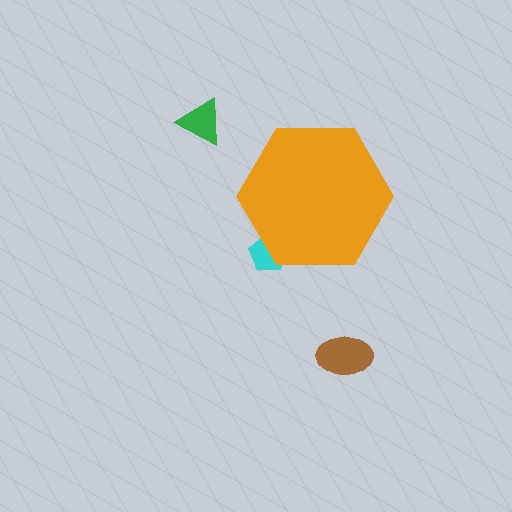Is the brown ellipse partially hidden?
No, the brown ellipse is fully visible.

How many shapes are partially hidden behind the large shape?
1 shape is partially hidden.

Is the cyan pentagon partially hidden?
Yes, the cyan pentagon is partially hidden behind the orange hexagon.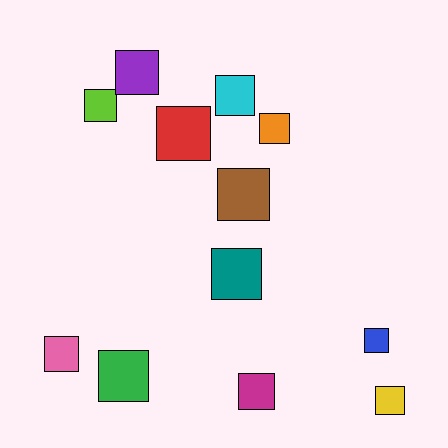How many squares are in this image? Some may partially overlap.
There are 12 squares.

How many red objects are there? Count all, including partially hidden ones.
There is 1 red object.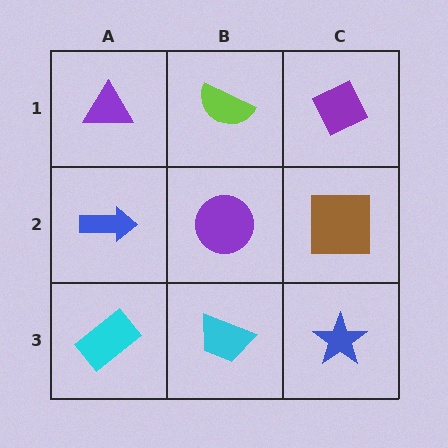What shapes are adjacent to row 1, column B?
A purple circle (row 2, column B), a purple triangle (row 1, column A), a purple diamond (row 1, column C).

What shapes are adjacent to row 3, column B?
A purple circle (row 2, column B), a cyan rectangle (row 3, column A), a blue star (row 3, column C).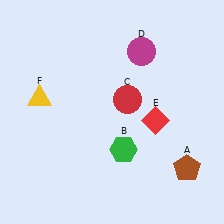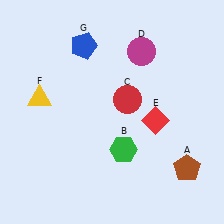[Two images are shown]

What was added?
A blue pentagon (G) was added in Image 2.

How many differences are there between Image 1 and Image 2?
There is 1 difference between the two images.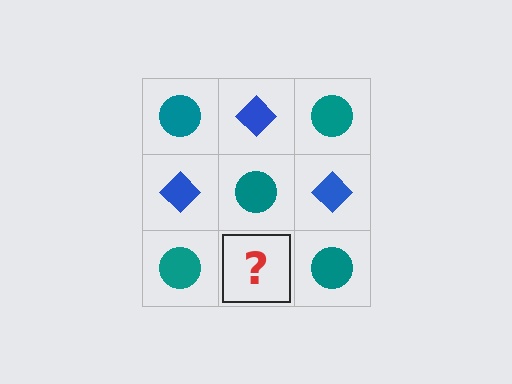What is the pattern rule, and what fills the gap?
The rule is that it alternates teal circle and blue diamond in a checkerboard pattern. The gap should be filled with a blue diamond.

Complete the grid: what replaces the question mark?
The question mark should be replaced with a blue diamond.